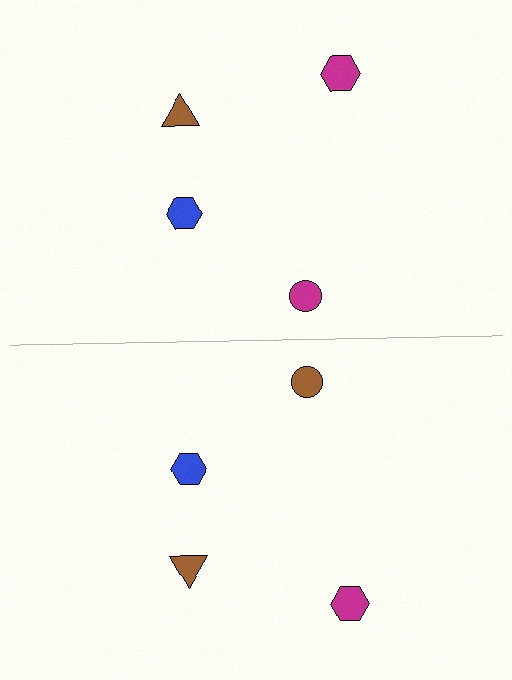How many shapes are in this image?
There are 8 shapes in this image.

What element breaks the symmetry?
The brown circle on the bottom side breaks the symmetry — its mirror counterpart is magenta.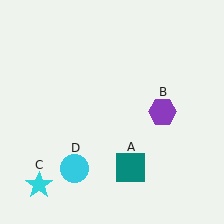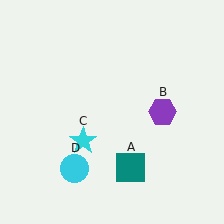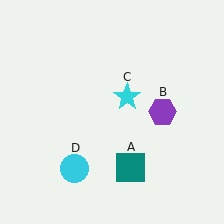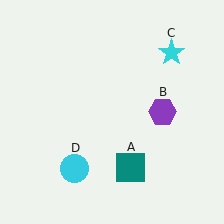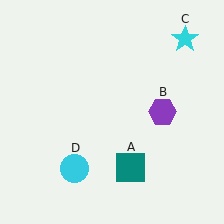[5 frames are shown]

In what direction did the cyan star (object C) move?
The cyan star (object C) moved up and to the right.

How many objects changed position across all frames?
1 object changed position: cyan star (object C).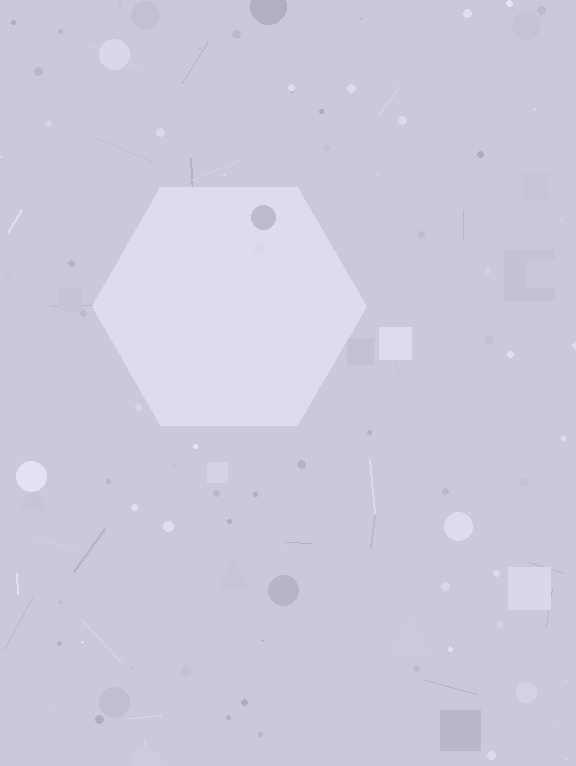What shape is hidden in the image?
A hexagon is hidden in the image.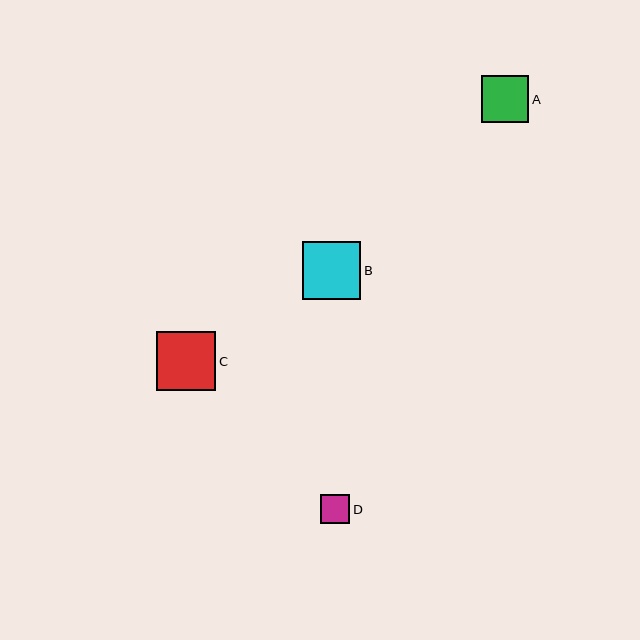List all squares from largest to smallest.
From largest to smallest: C, B, A, D.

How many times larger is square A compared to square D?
Square A is approximately 1.6 times the size of square D.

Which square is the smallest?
Square D is the smallest with a size of approximately 29 pixels.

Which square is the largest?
Square C is the largest with a size of approximately 59 pixels.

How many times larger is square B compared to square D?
Square B is approximately 2.0 times the size of square D.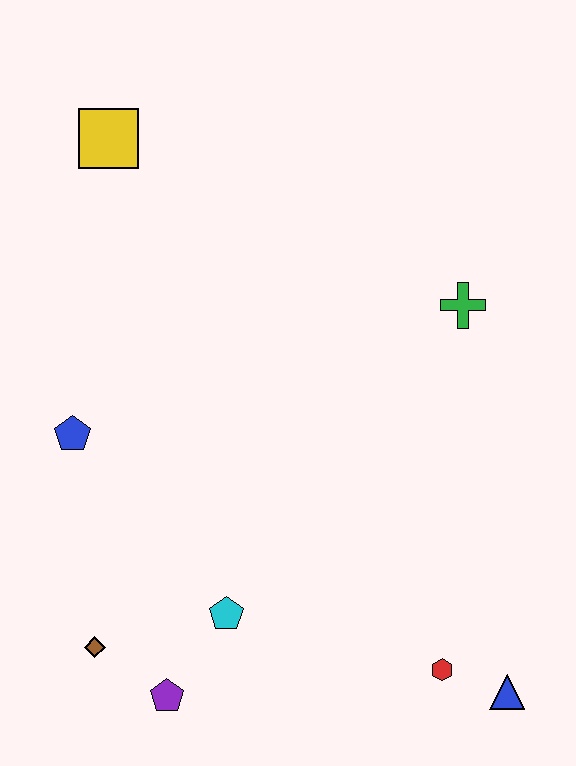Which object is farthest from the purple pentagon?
The yellow square is farthest from the purple pentagon.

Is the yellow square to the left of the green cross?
Yes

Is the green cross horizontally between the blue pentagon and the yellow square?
No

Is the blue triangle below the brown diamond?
Yes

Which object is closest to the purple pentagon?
The brown diamond is closest to the purple pentagon.